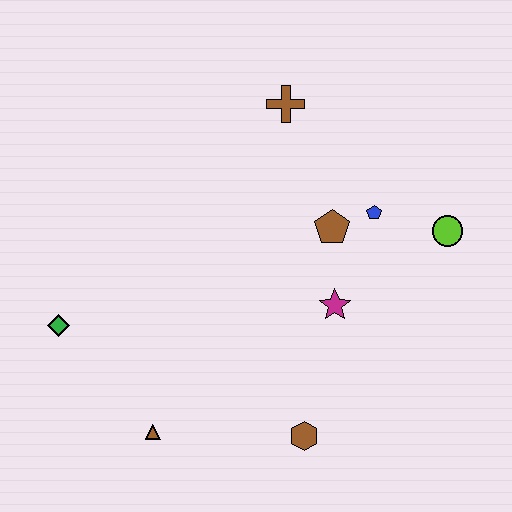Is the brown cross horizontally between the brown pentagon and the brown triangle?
Yes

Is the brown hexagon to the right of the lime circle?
No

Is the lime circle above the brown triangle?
Yes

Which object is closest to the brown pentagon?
The blue pentagon is closest to the brown pentagon.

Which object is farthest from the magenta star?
The green diamond is farthest from the magenta star.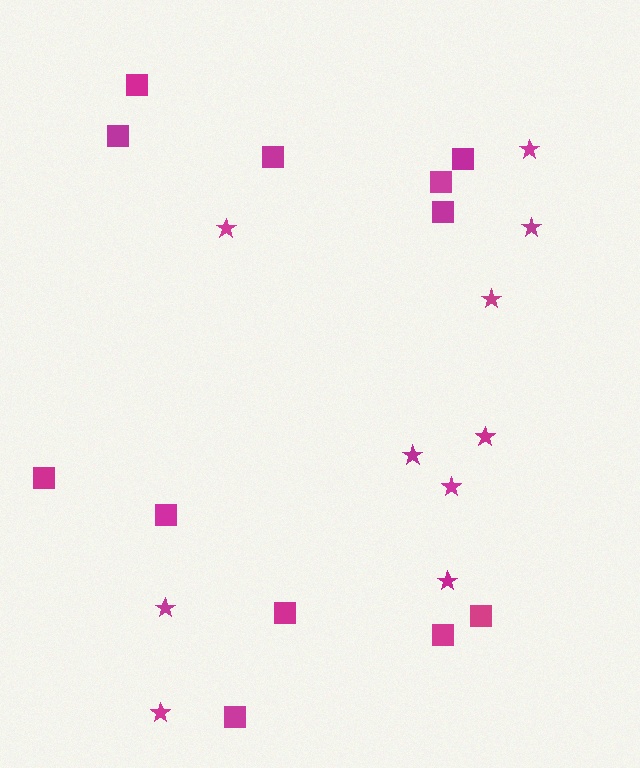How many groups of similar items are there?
There are 2 groups: one group of squares (12) and one group of stars (10).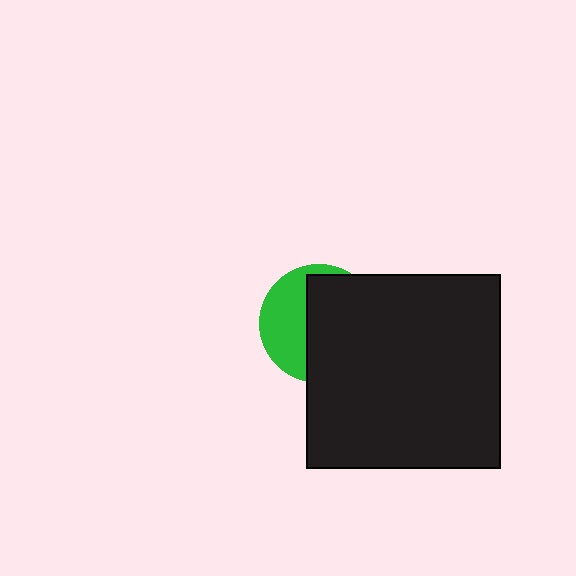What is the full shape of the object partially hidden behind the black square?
The partially hidden object is a green circle.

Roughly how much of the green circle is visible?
A small part of it is visible (roughly 39%).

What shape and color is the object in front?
The object in front is a black square.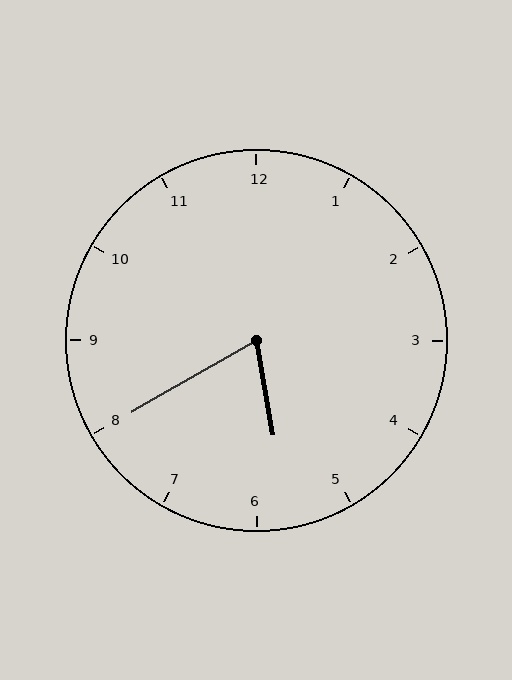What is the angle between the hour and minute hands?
Approximately 70 degrees.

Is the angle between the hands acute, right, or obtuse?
It is acute.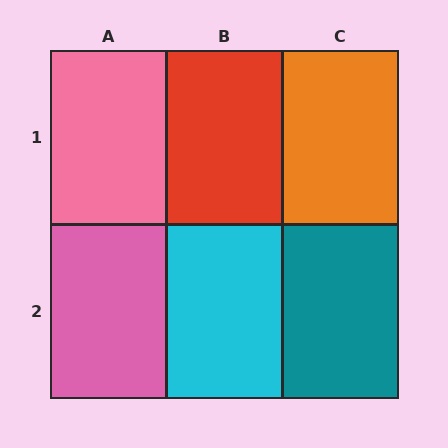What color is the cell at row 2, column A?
Pink.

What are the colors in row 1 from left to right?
Pink, red, orange.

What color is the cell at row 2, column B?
Cyan.